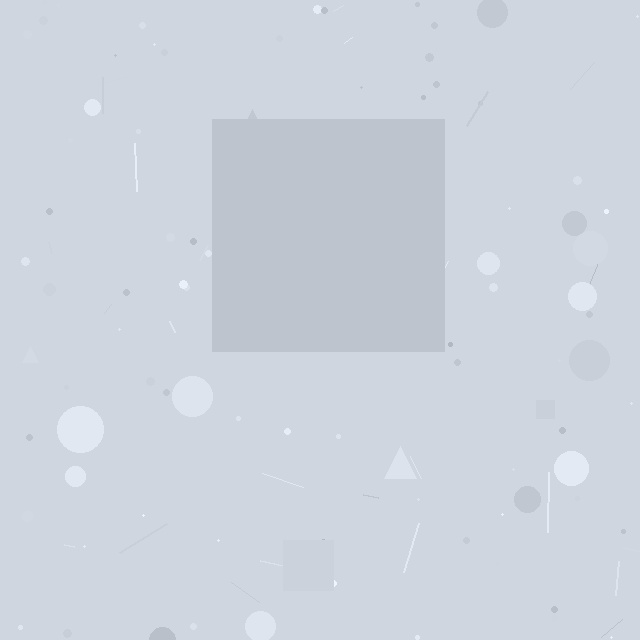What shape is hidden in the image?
A square is hidden in the image.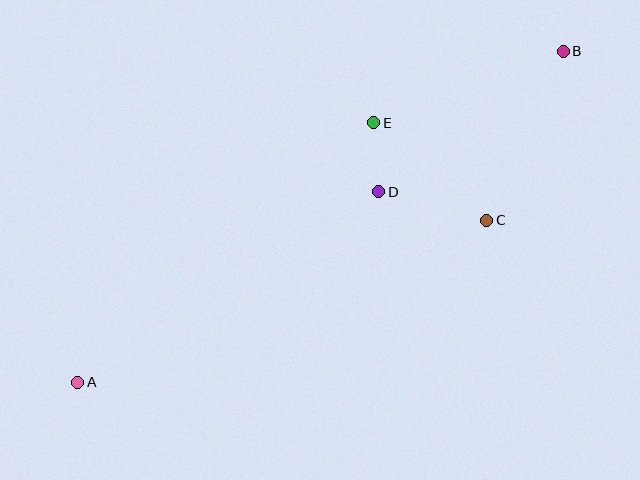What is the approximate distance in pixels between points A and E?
The distance between A and E is approximately 394 pixels.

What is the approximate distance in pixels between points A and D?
The distance between A and D is approximately 356 pixels.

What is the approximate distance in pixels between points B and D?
The distance between B and D is approximately 232 pixels.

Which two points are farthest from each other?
Points A and B are farthest from each other.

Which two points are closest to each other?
Points D and E are closest to each other.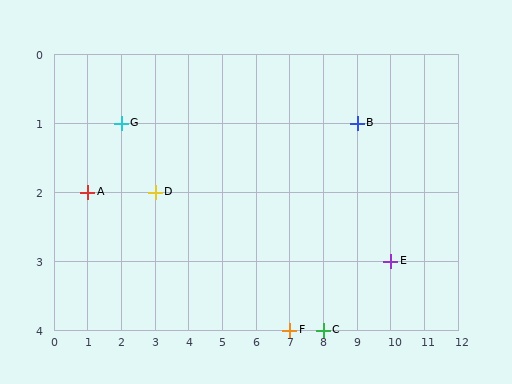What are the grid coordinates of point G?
Point G is at grid coordinates (2, 1).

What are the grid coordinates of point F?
Point F is at grid coordinates (7, 4).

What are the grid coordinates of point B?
Point B is at grid coordinates (9, 1).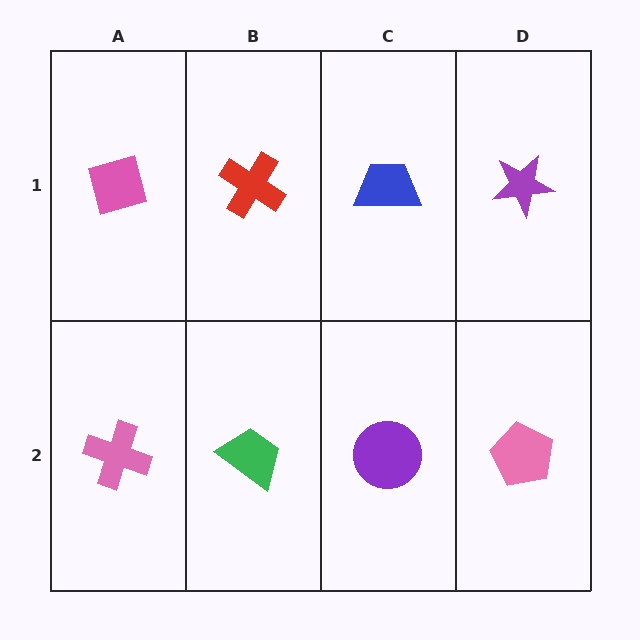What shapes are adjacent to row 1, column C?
A purple circle (row 2, column C), a red cross (row 1, column B), a purple star (row 1, column D).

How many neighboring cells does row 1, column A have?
2.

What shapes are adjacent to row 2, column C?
A blue trapezoid (row 1, column C), a green trapezoid (row 2, column B), a pink pentagon (row 2, column D).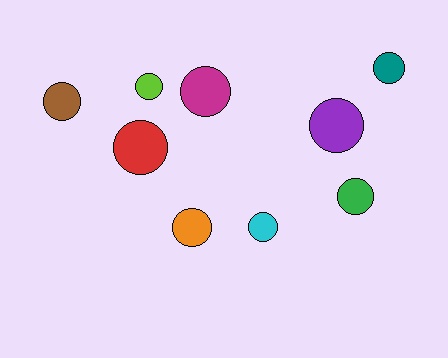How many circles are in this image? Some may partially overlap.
There are 9 circles.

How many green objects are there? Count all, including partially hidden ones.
There is 1 green object.